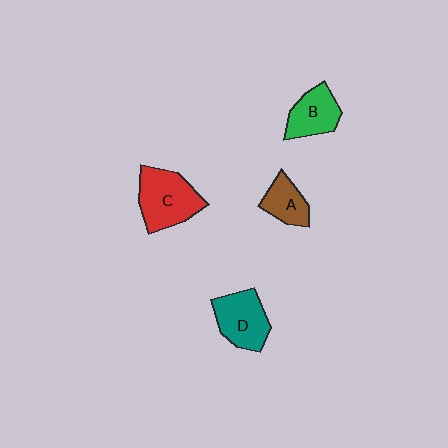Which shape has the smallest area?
Shape A (brown).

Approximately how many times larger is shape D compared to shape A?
Approximately 1.5 times.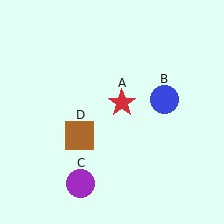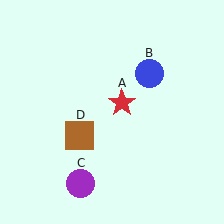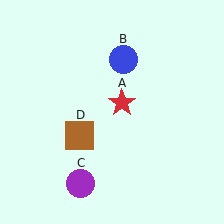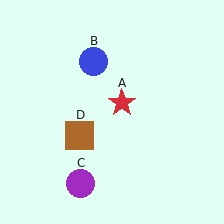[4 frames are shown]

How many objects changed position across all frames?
1 object changed position: blue circle (object B).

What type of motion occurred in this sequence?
The blue circle (object B) rotated counterclockwise around the center of the scene.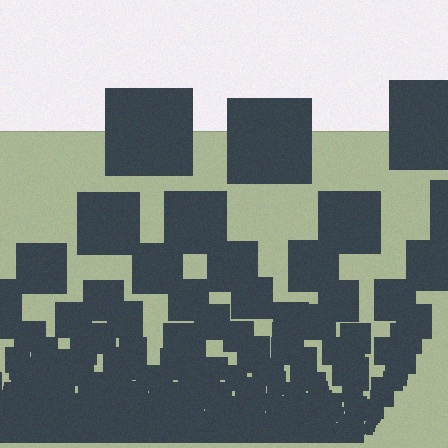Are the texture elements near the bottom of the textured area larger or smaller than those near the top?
Smaller. The gradient is inverted — elements near the bottom are smaller and denser.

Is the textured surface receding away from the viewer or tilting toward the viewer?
The surface appears to tilt toward the viewer. Texture elements get larger and sparser toward the top.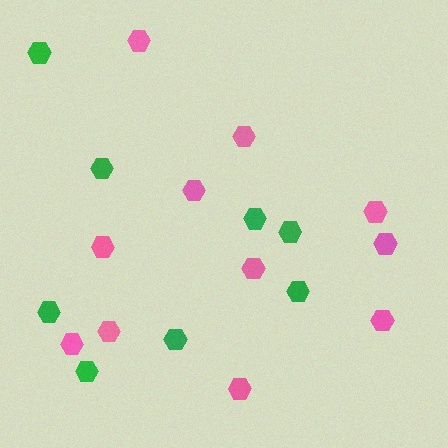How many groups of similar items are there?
There are 2 groups: one group of green hexagons (8) and one group of pink hexagons (11).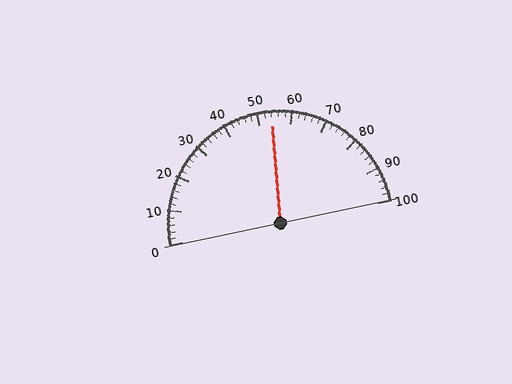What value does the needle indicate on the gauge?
The needle indicates approximately 54.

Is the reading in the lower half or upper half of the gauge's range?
The reading is in the upper half of the range (0 to 100).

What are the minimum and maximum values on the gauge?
The gauge ranges from 0 to 100.